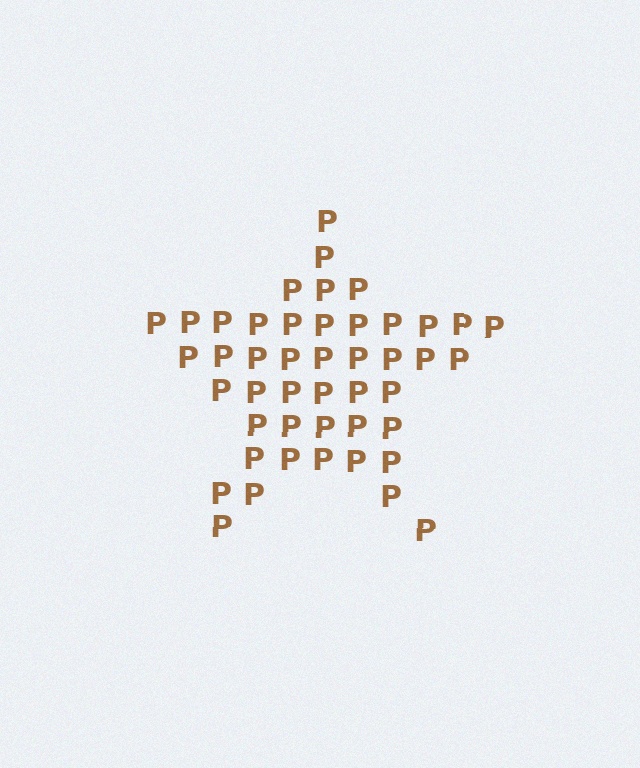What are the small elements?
The small elements are letter P's.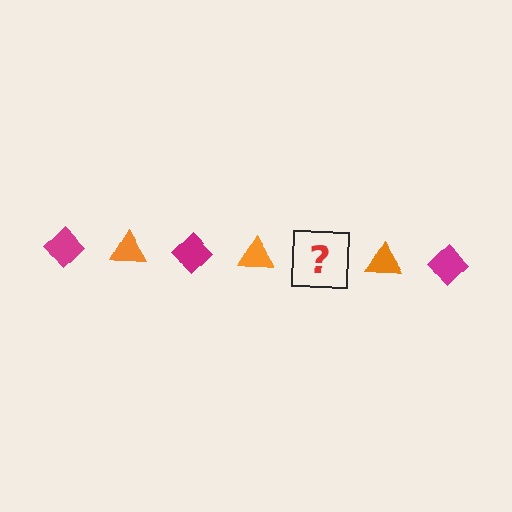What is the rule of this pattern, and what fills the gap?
The rule is that the pattern alternates between magenta diamond and orange triangle. The gap should be filled with a magenta diamond.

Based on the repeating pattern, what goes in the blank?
The blank should be a magenta diamond.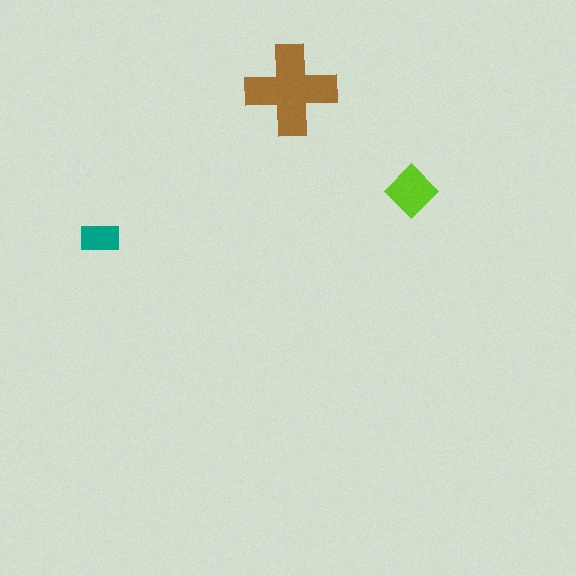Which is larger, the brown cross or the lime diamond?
The brown cross.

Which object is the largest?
The brown cross.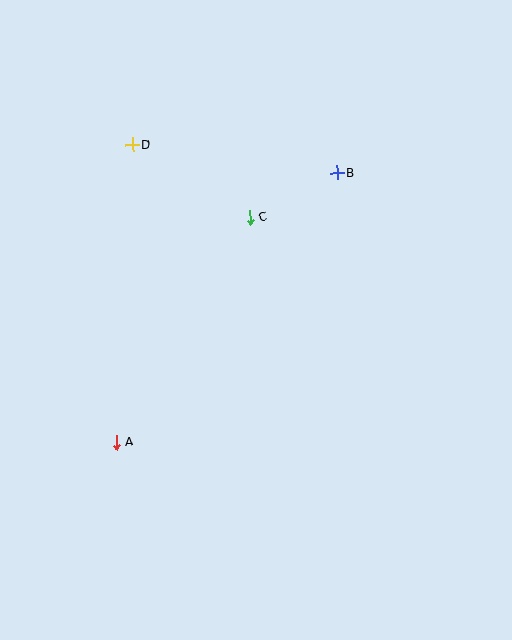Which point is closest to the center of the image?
Point C at (250, 217) is closest to the center.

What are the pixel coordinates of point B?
Point B is at (337, 173).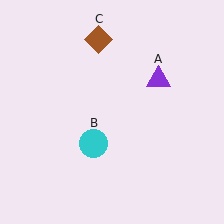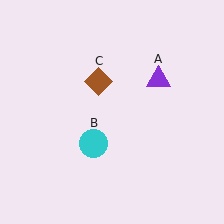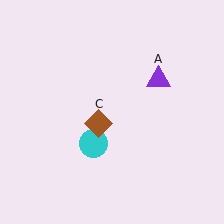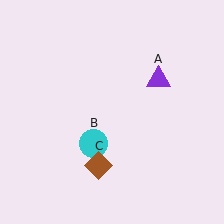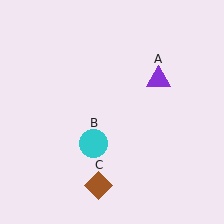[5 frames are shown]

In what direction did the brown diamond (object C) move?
The brown diamond (object C) moved down.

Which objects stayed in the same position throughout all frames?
Purple triangle (object A) and cyan circle (object B) remained stationary.